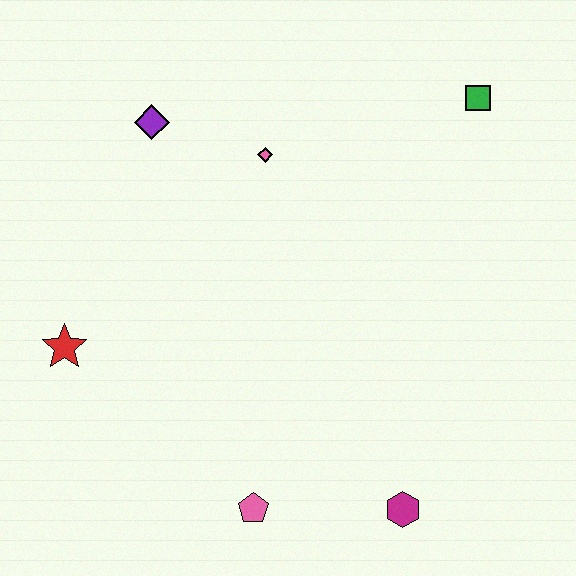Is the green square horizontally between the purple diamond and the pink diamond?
No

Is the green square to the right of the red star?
Yes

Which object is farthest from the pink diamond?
The magenta hexagon is farthest from the pink diamond.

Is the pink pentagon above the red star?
No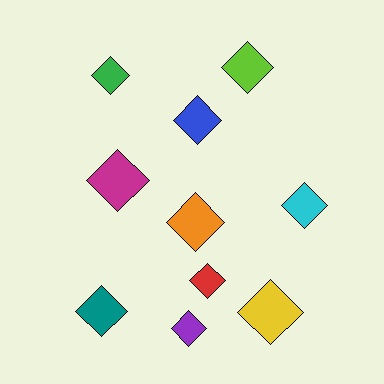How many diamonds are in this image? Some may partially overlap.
There are 10 diamonds.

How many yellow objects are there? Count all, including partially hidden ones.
There is 1 yellow object.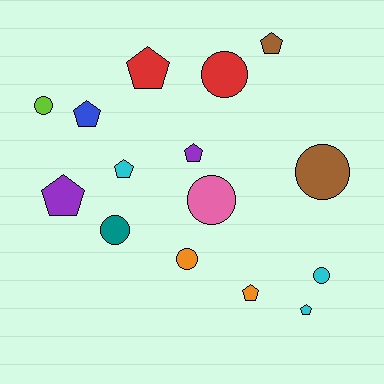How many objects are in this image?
There are 15 objects.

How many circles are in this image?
There are 7 circles.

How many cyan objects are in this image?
There are 3 cyan objects.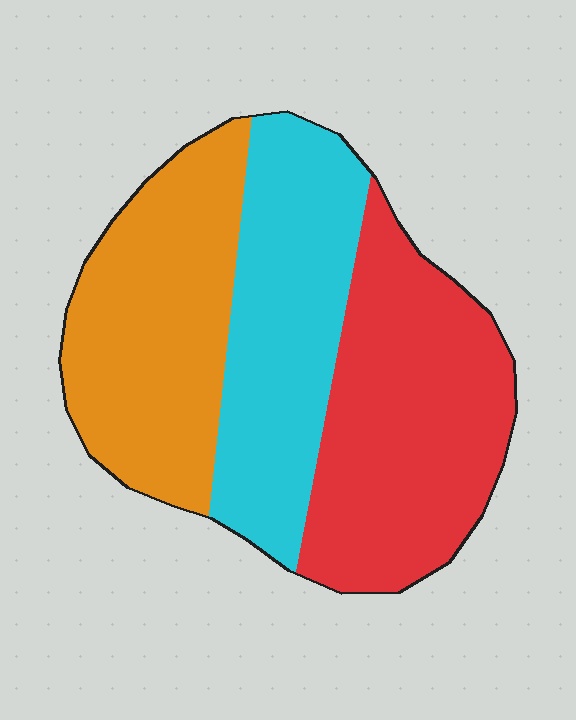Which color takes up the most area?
Red, at roughly 35%.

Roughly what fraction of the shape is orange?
Orange covers 32% of the shape.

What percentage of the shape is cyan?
Cyan covers about 30% of the shape.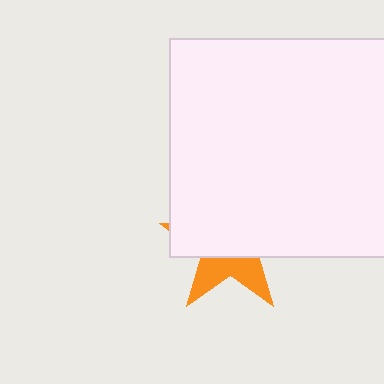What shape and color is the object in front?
The object in front is a white square.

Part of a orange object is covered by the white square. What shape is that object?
It is a star.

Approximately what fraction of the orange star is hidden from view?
Roughly 64% of the orange star is hidden behind the white square.